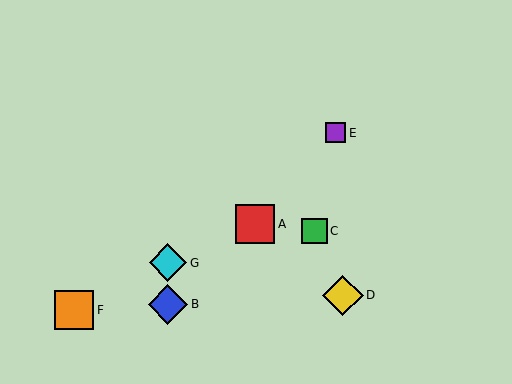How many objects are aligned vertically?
2 objects (B, G) are aligned vertically.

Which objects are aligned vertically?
Objects B, G are aligned vertically.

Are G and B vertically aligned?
Yes, both are at x≈168.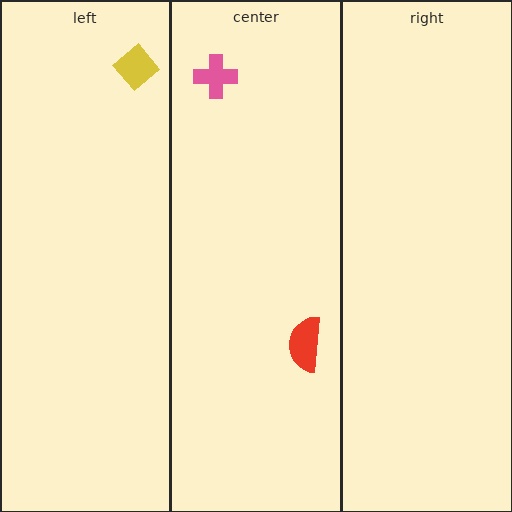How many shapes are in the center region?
2.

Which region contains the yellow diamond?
The left region.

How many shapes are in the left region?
1.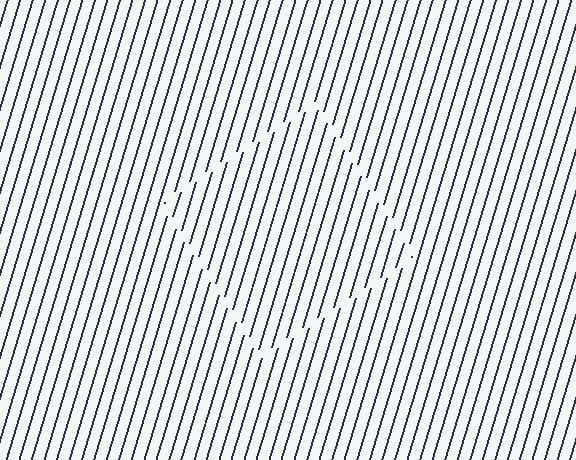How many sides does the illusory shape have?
4 sides — the line-ends trace a square.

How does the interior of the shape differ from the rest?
The interior of the shape contains the same grating, shifted by half a period — the contour is defined by the phase discontinuity where line-ends from the inner and outer gratings abut.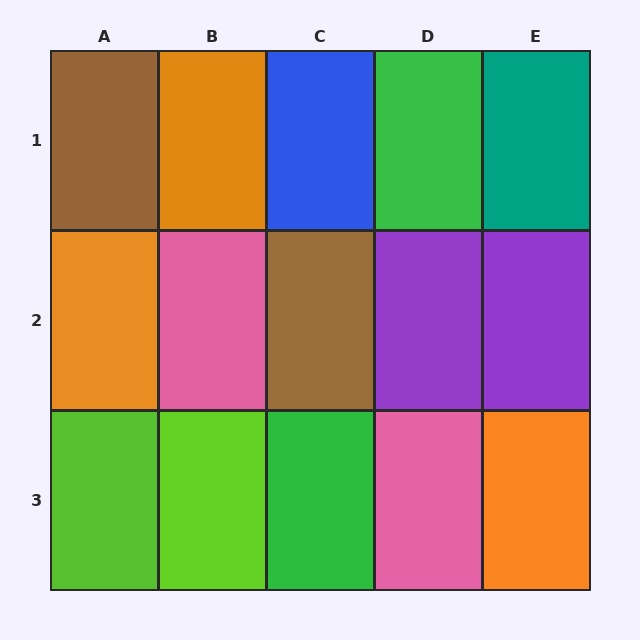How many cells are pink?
2 cells are pink.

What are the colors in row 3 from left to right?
Lime, lime, green, pink, orange.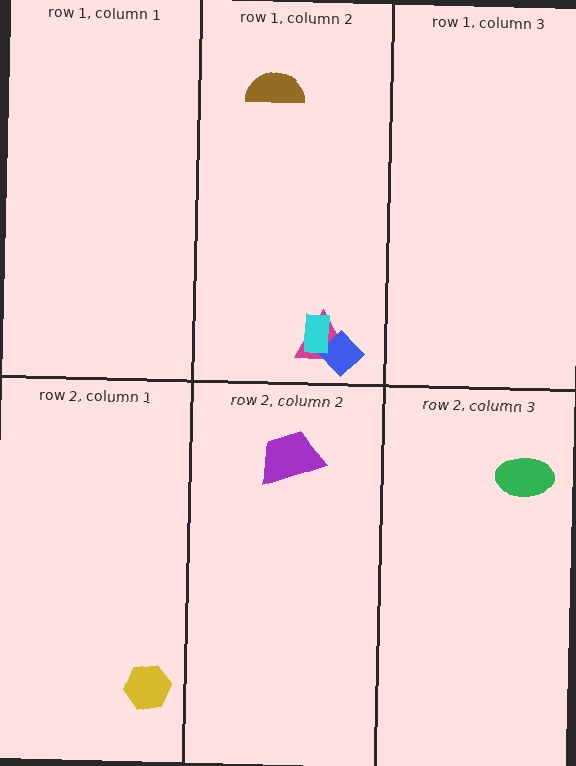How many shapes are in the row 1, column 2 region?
4.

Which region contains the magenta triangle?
The row 1, column 2 region.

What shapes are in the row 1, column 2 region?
The brown semicircle, the magenta triangle, the blue diamond, the cyan rectangle.